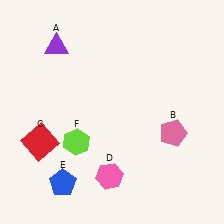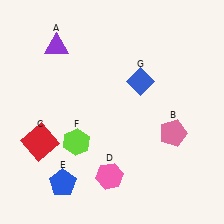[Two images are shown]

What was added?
A blue diamond (G) was added in Image 2.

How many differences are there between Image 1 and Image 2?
There is 1 difference between the two images.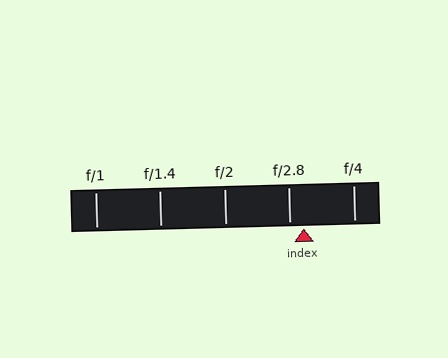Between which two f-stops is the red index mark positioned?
The index mark is between f/2.8 and f/4.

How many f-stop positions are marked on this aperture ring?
There are 5 f-stop positions marked.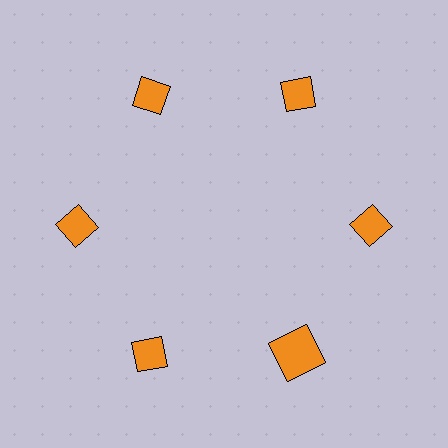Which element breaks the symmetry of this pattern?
The orange square at roughly the 5 o'clock position breaks the symmetry. All other shapes are orange diamonds.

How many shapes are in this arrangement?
There are 6 shapes arranged in a ring pattern.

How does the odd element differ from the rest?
It has a different shape: square instead of diamond.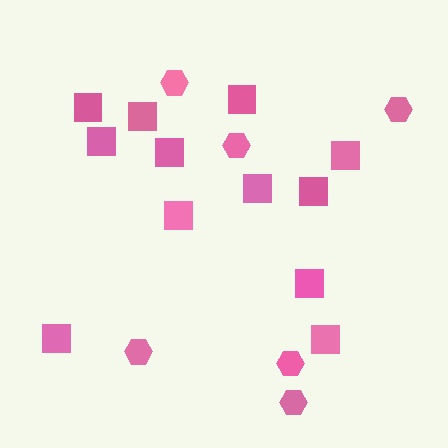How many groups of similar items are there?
There are 2 groups: one group of squares (12) and one group of hexagons (6).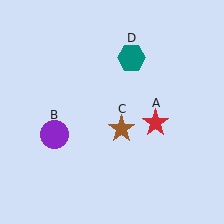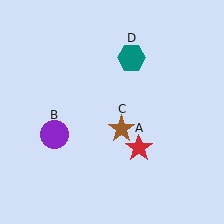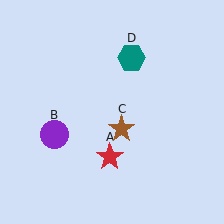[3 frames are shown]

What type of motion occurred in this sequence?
The red star (object A) rotated clockwise around the center of the scene.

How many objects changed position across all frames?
1 object changed position: red star (object A).